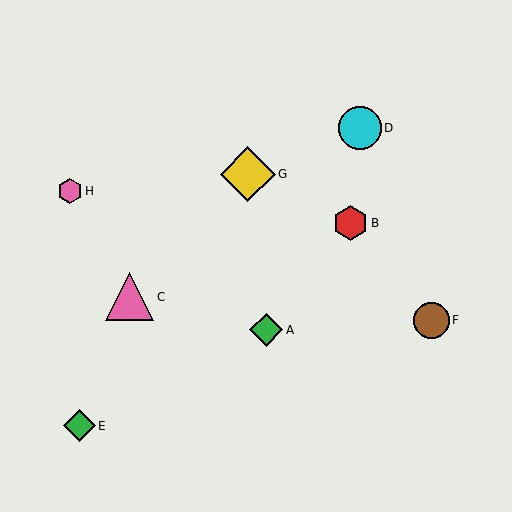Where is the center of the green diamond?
The center of the green diamond is at (266, 330).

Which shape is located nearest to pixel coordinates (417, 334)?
The brown circle (labeled F) at (431, 320) is nearest to that location.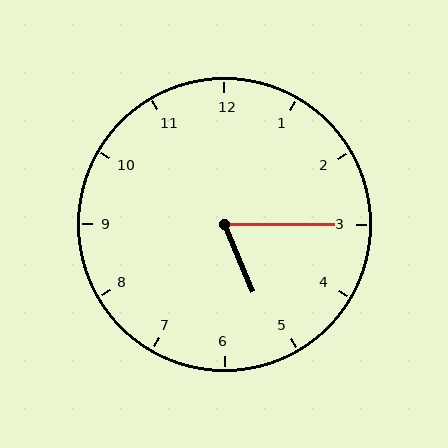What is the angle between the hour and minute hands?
Approximately 68 degrees.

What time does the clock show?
5:15.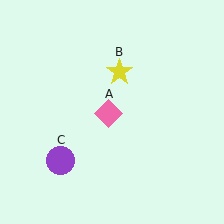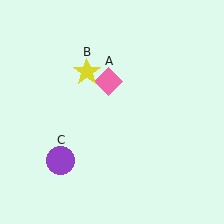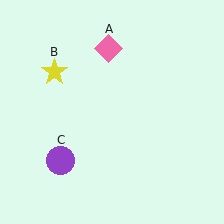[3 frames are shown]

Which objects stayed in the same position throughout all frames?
Purple circle (object C) remained stationary.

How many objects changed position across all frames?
2 objects changed position: pink diamond (object A), yellow star (object B).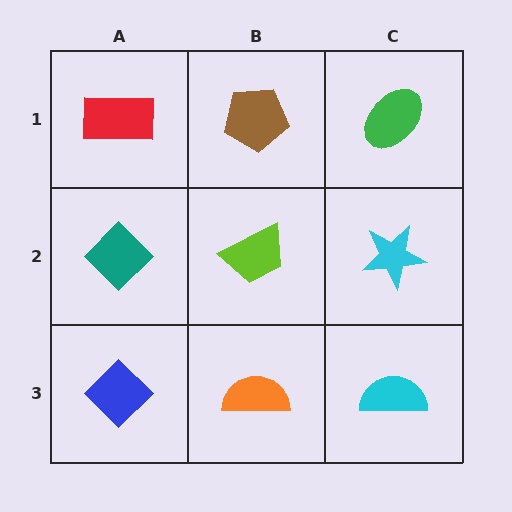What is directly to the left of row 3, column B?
A blue diamond.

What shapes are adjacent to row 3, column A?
A teal diamond (row 2, column A), an orange semicircle (row 3, column B).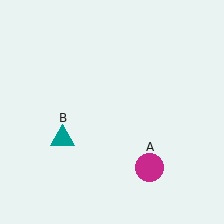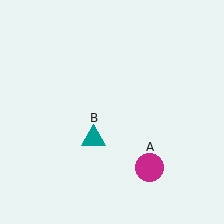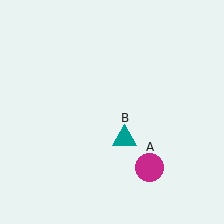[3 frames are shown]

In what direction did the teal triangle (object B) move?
The teal triangle (object B) moved right.